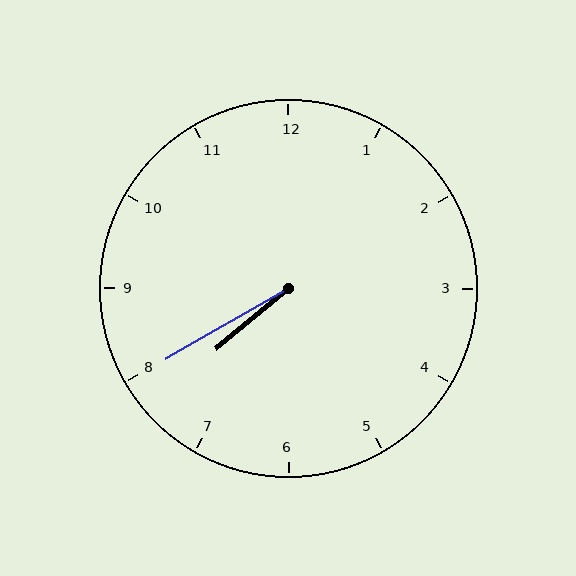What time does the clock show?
7:40.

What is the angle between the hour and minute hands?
Approximately 10 degrees.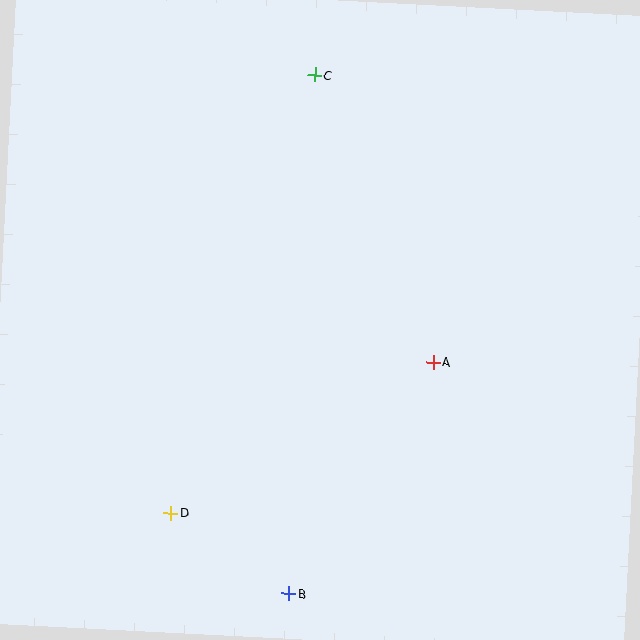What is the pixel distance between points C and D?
The distance between C and D is 461 pixels.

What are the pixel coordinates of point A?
Point A is at (433, 362).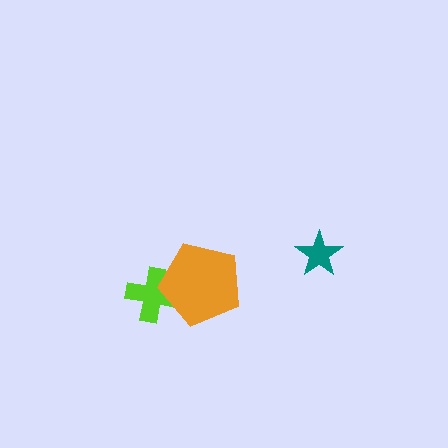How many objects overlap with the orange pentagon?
1 object overlaps with the orange pentagon.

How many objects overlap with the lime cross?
1 object overlaps with the lime cross.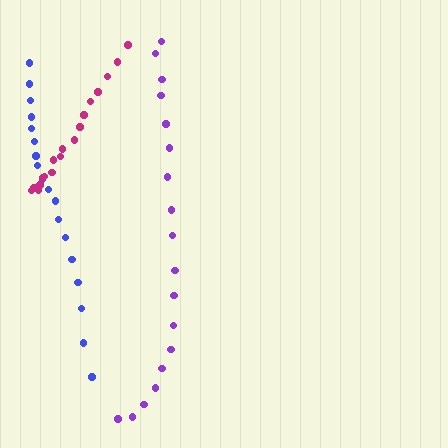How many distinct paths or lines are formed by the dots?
There are 3 distinct paths.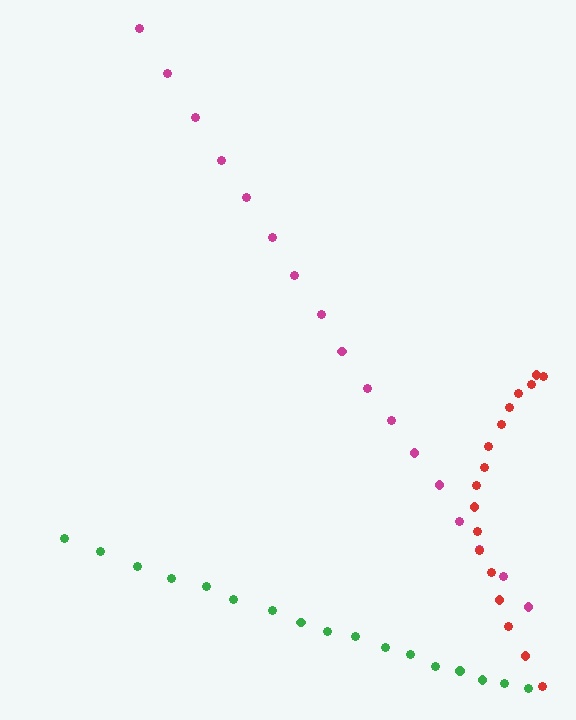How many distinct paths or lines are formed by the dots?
There are 3 distinct paths.